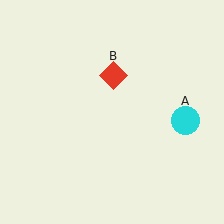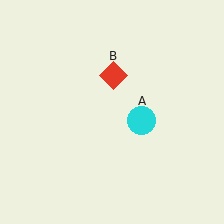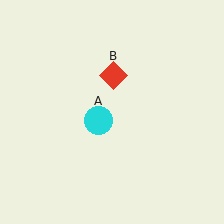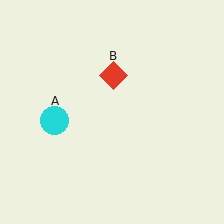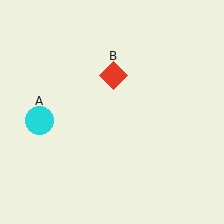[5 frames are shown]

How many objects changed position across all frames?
1 object changed position: cyan circle (object A).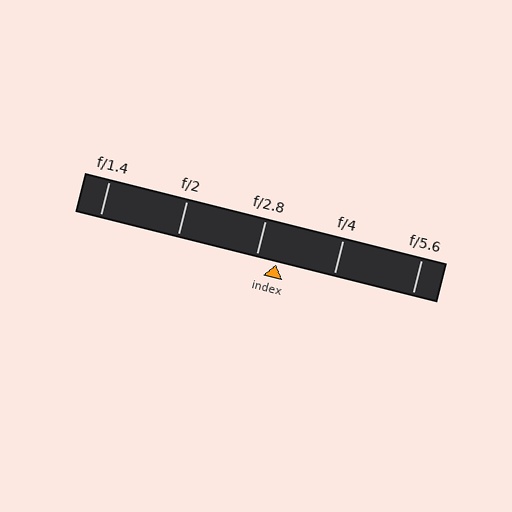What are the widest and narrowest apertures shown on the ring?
The widest aperture shown is f/1.4 and the narrowest is f/5.6.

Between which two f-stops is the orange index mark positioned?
The index mark is between f/2.8 and f/4.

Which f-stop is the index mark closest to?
The index mark is closest to f/2.8.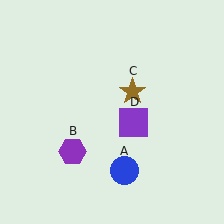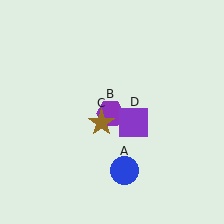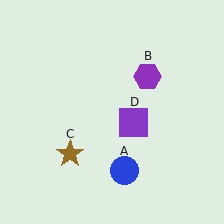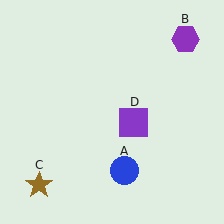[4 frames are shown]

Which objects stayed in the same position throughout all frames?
Blue circle (object A) and purple square (object D) remained stationary.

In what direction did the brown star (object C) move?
The brown star (object C) moved down and to the left.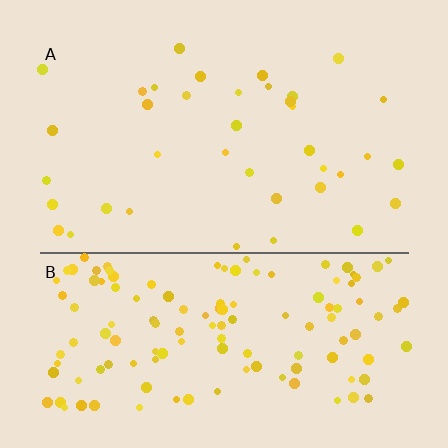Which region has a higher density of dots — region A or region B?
B (the bottom).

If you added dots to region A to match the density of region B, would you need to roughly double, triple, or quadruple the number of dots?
Approximately quadruple.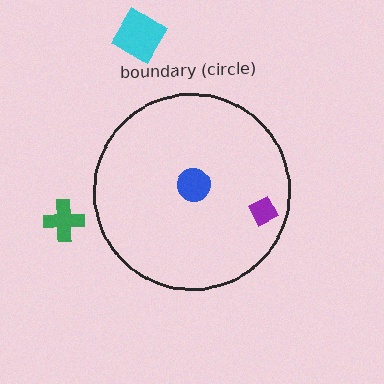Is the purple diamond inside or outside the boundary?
Inside.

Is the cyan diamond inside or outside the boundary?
Outside.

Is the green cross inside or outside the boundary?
Outside.